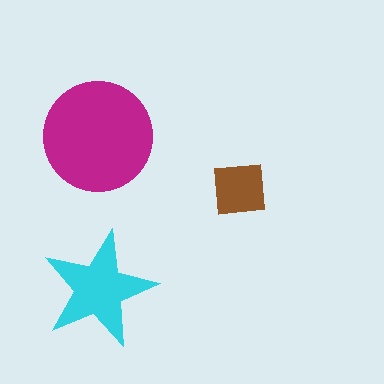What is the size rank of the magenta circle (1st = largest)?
1st.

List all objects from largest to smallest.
The magenta circle, the cyan star, the brown square.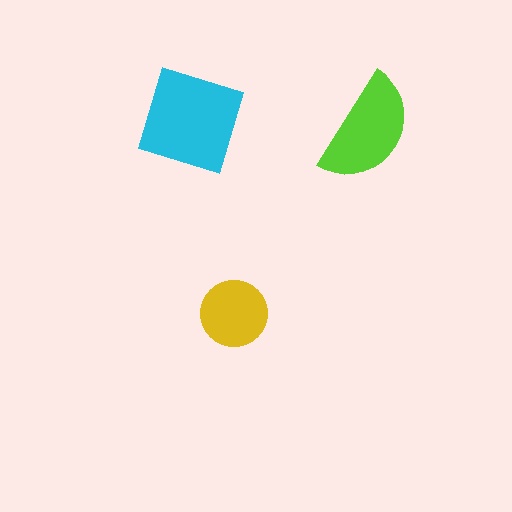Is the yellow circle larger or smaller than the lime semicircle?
Smaller.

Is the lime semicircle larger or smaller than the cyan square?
Smaller.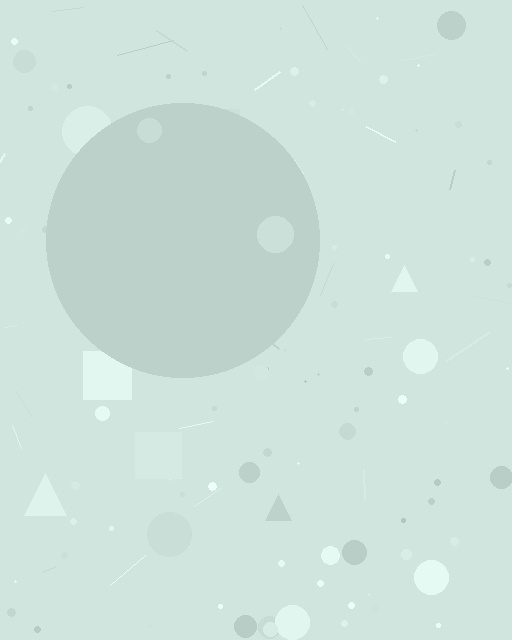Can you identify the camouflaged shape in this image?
The camouflaged shape is a circle.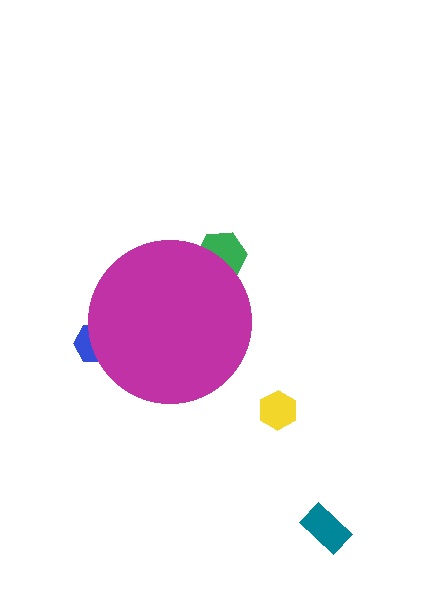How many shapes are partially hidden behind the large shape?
2 shapes are partially hidden.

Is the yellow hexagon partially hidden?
No, the yellow hexagon is fully visible.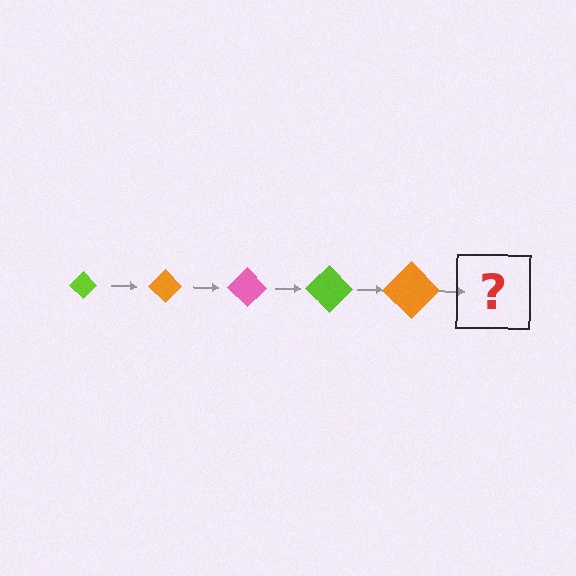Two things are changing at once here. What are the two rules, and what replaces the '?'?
The two rules are that the diamond grows larger each step and the color cycles through lime, orange, and pink. The '?' should be a pink diamond, larger than the previous one.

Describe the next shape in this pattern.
It should be a pink diamond, larger than the previous one.